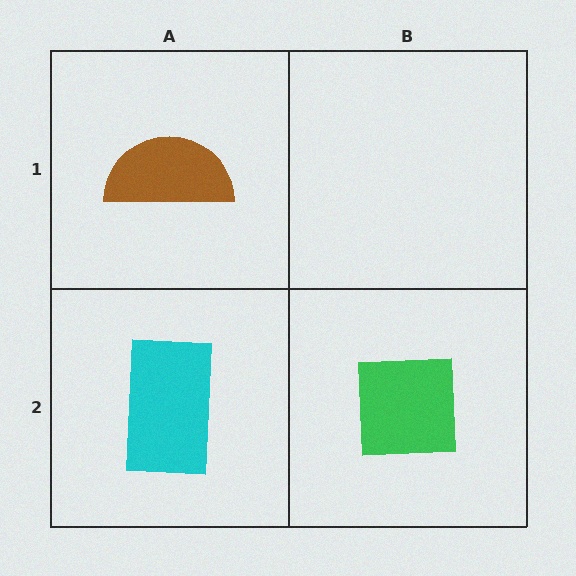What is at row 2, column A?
A cyan rectangle.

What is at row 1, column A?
A brown semicircle.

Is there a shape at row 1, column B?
No, that cell is empty.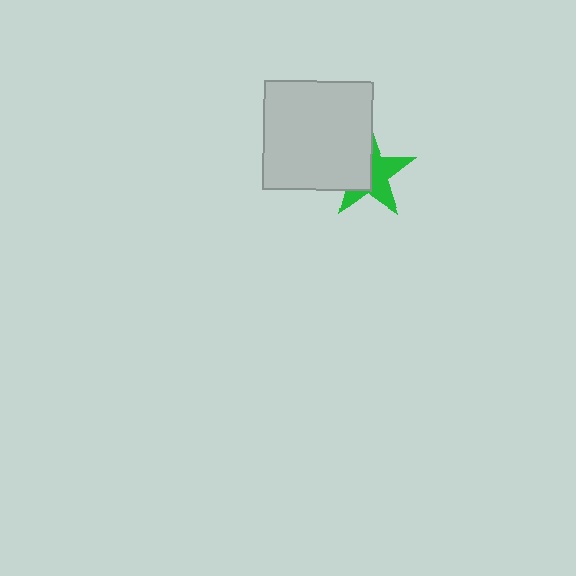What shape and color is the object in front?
The object in front is a light gray square.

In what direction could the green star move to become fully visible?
The green star could move right. That would shift it out from behind the light gray square entirely.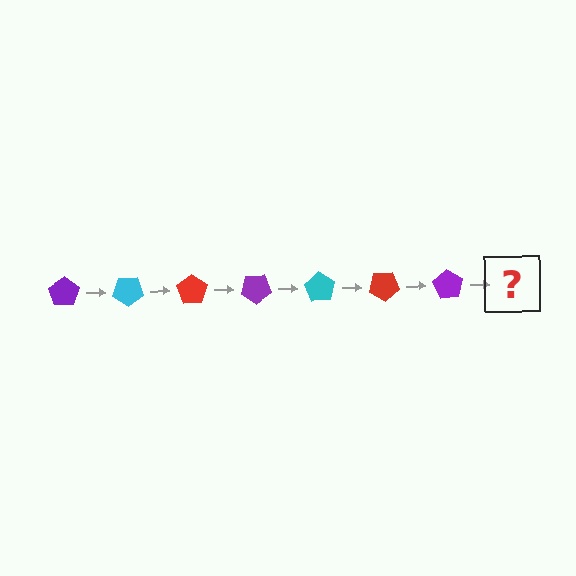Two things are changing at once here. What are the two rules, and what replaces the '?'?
The two rules are that it rotates 35 degrees each step and the color cycles through purple, cyan, and red. The '?' should be a cyan pentagon, rotated 245 degrees from the start.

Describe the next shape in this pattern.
It should be a cyan pentagon, rotated 245 degrees from the start.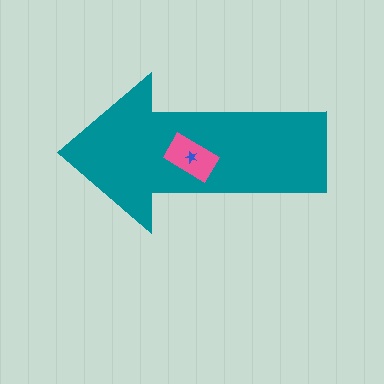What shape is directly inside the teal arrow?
The pink rectangle.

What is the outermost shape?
The teal arrow.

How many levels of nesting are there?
3.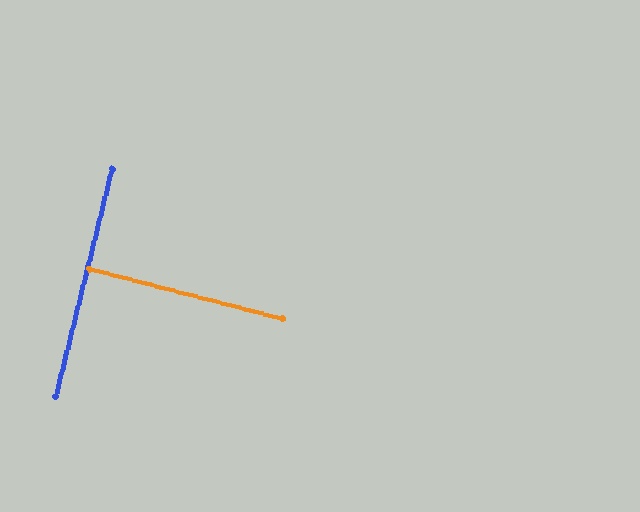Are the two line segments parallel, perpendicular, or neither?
Perpendicular — they meet at approximately 90°.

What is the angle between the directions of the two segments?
Approximately 90 degrees.